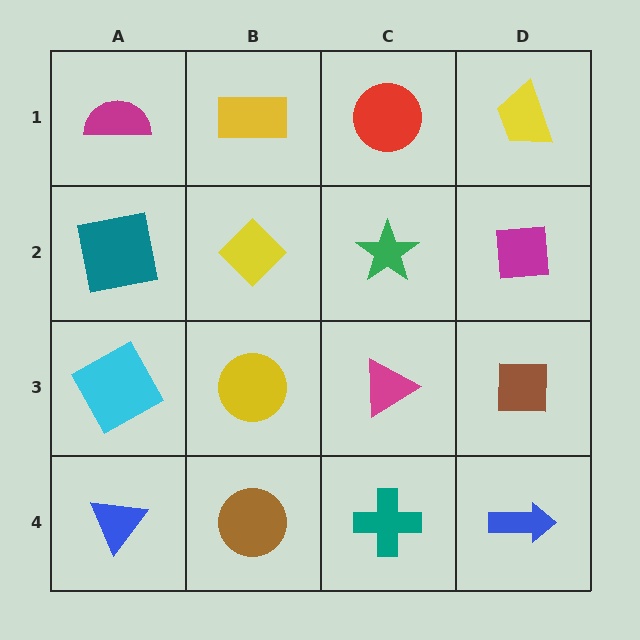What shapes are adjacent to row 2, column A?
A magenta semicircle (row 1, column A), a cyan square (row 3, column A), a yellow diamond (row 2, column B).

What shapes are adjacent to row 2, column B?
A yellow rectangle (row 1, column B), a yellow circle (row 3, column B), a teal square (row 2, column A), a green star (row 2, column C).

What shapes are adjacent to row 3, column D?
A magenta square (row 2, column D), a blue arrow (row 4, column D), a magenta triangle (row 3, column C).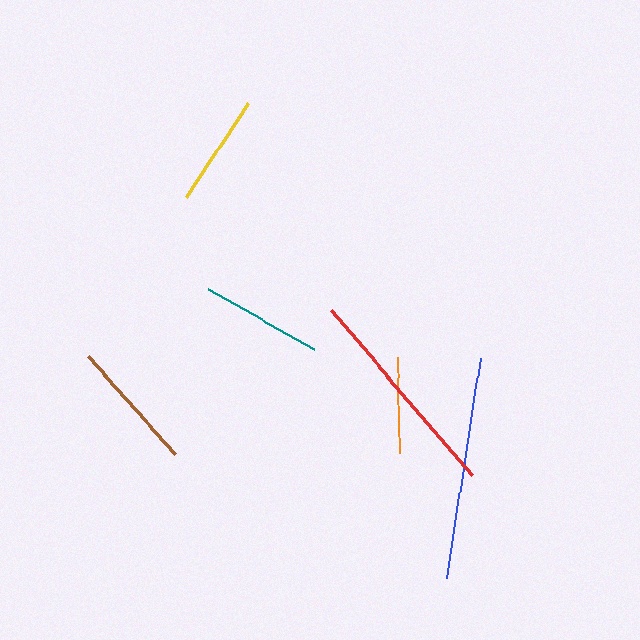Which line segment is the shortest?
The orange line is the shortest at approximately 96 pixels.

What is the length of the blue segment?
The blue segment is approximately 223 pixels long.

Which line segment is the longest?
The blue line is the longest at approximately 223 pixels.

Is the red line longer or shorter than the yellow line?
The red line is longer than the yellow line.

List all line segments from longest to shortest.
From longest to shortest: blue, red, brown, teal, yellow, orange.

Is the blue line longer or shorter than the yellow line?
The blue line is longer than the yellow line.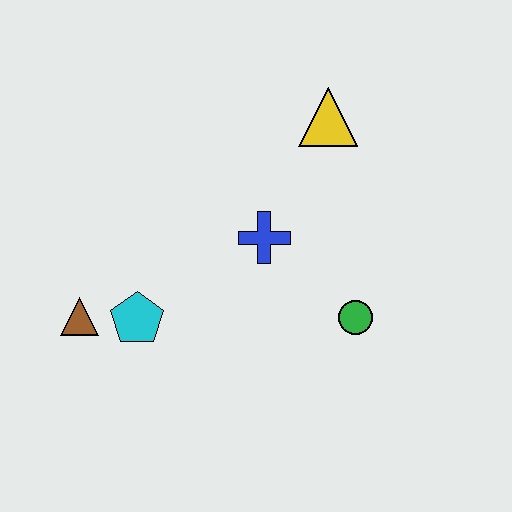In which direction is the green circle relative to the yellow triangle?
The green circle is below the yellow triangle.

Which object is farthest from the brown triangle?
The yellow triangle is farthest from the brown triangle.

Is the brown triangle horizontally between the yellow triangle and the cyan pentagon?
No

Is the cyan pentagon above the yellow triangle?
No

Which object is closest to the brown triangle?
The cyan pentagon is closest to the brown triangle.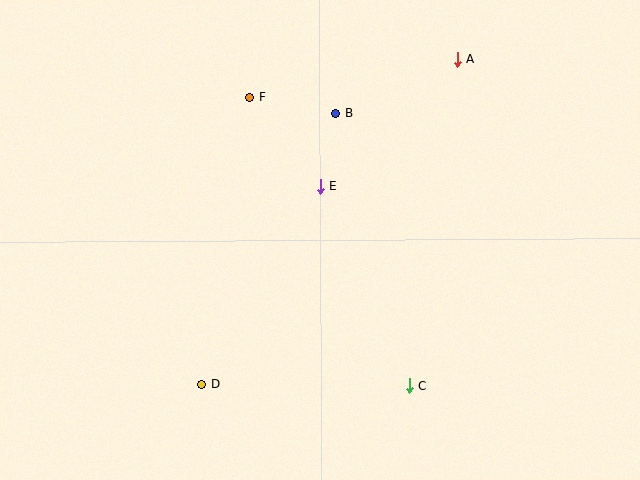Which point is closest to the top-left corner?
Point F is closest to the top-left corner.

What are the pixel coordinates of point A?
Point A is at (457, 59).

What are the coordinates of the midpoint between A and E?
The midpoint between A and E is at (389, 123).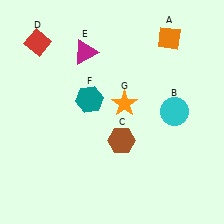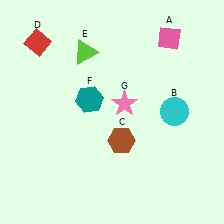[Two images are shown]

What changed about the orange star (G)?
In Image 1, G is orange. In Image 2, it changed to pink.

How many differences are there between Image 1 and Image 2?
There are 3 differences between the two images.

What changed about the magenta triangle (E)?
In Image 1, E is magenta. In Image 2, it changed to lime.